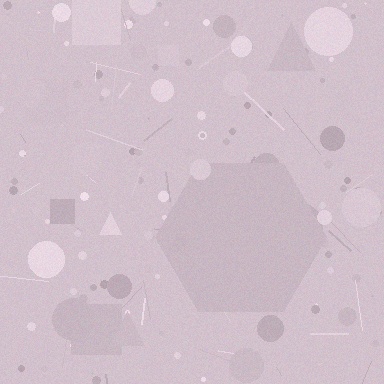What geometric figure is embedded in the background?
A hexagon is embedded in the background.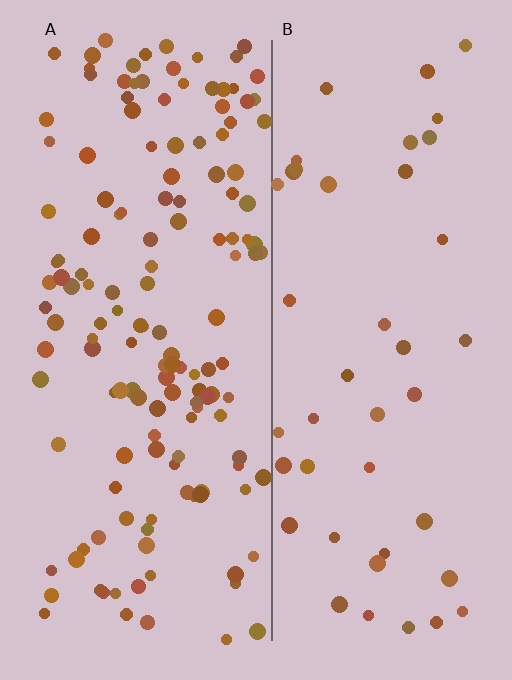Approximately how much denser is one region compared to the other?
Approximately 3.3× — region A over region B.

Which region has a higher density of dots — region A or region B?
A (the left).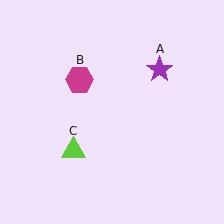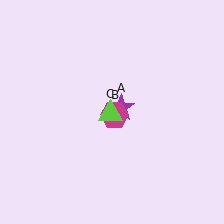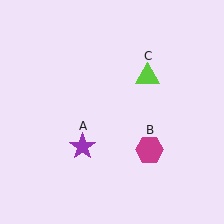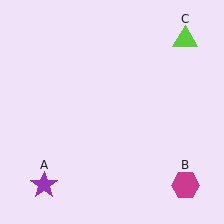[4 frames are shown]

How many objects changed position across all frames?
3 objects changed position: purple star (object A), magenta hexagon (object B), lime triangle (object C).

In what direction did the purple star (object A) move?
The purple star (object A) moved down and to the left.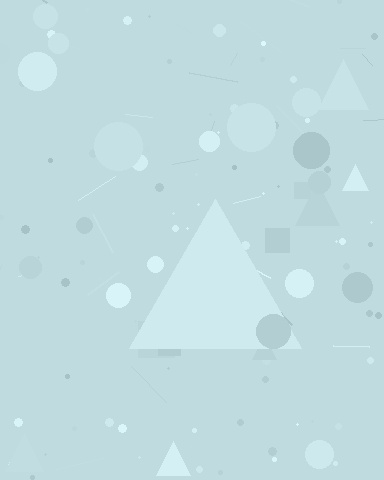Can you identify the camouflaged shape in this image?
The camouflaged shape is a triangle.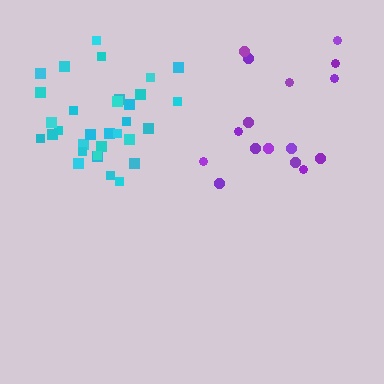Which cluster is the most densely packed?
Cyan.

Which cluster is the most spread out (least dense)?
Purple.